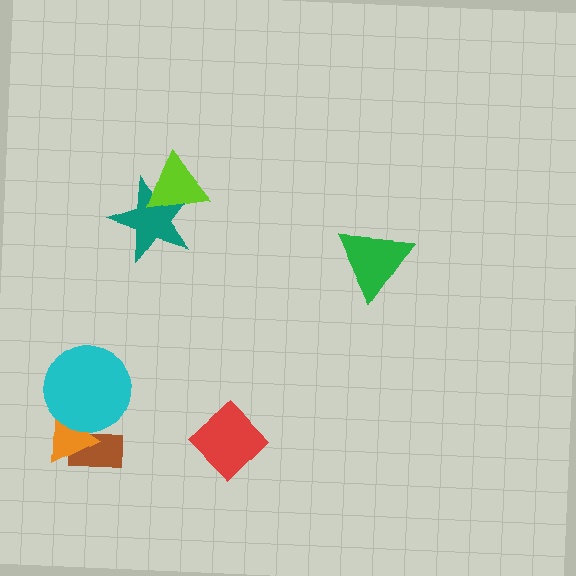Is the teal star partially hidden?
Yes, it is partially covered by another shape.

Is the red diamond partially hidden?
No, no other shape covers it.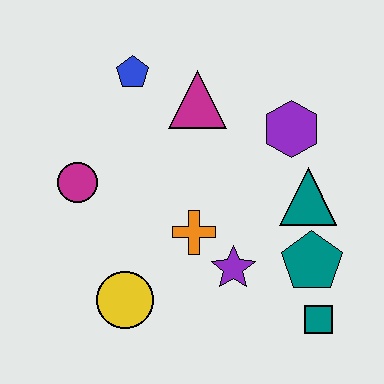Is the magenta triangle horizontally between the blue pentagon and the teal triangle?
Yes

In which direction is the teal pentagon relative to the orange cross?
The teal pentagon is to the right of the orange cross.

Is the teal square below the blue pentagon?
Yes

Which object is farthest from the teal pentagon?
The blue pentagon is farthest from the teal pentagon.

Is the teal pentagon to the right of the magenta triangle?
Yes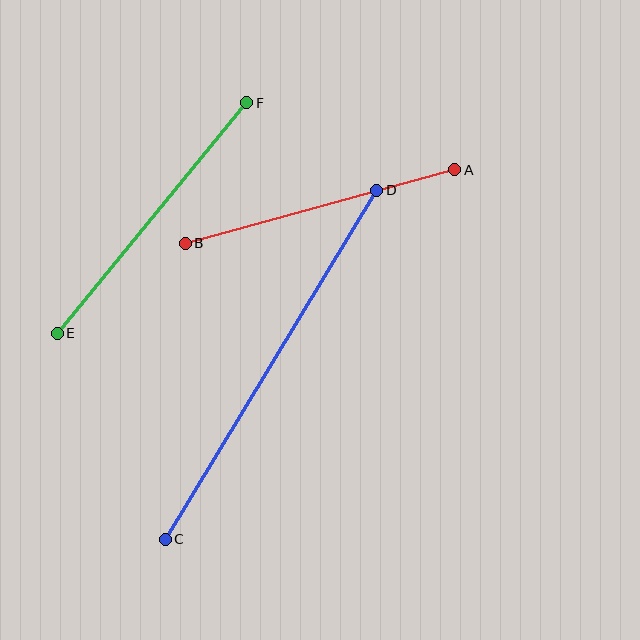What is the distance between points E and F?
The distance is approximately 299 pixels.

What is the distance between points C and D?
The distance is approximately 408 pixels.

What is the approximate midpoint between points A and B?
The midpoint is at approximately (320, 207) pixels.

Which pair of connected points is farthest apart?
Points C and D are farthest apart.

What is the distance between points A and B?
The distance is approximately 279 pixels.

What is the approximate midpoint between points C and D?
The midpoint is at approximately (271, 365) pixels.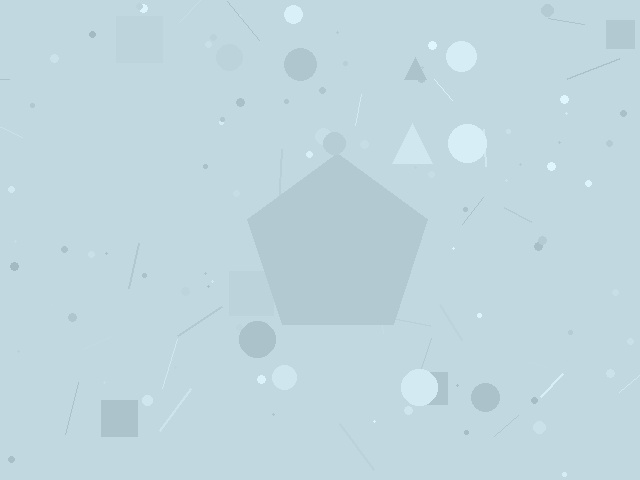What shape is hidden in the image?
A pentagon is hidden in the image.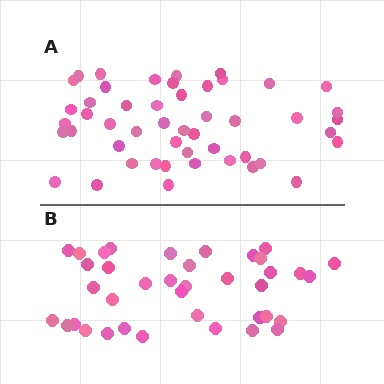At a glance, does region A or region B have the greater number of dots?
Region A (the top region) has more dots.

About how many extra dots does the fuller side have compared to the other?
Region A has roughly 12 or so more dots than region B.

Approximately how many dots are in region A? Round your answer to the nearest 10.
About 50 dots. (The exact count is 49, which rounds to 50.)